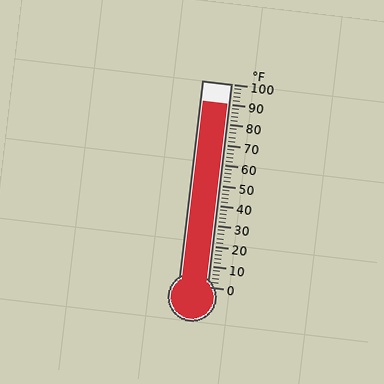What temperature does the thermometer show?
The thermometer shows approximately 90°F.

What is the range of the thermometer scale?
The thermometer scale ranges from 0°F to 100°F.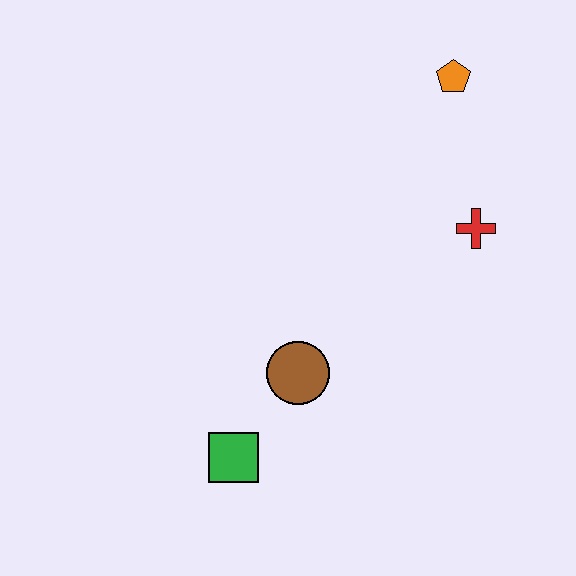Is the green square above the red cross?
No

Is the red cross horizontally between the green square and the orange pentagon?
No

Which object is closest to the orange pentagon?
The red cross is closest to the orange pentagon.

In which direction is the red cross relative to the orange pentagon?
The red cross is below the orange pentagon.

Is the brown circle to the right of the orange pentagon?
No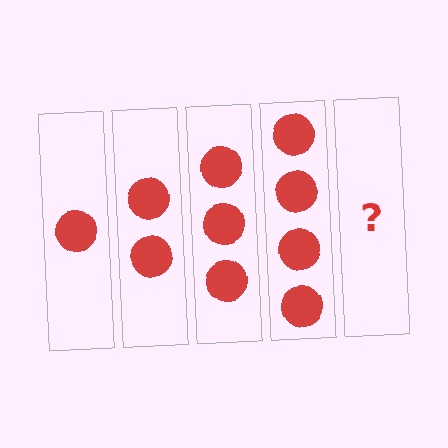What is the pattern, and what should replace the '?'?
The pattern is that each step adds one more circle. The '?' should be 5 circles.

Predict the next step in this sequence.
The next step is 5 circles.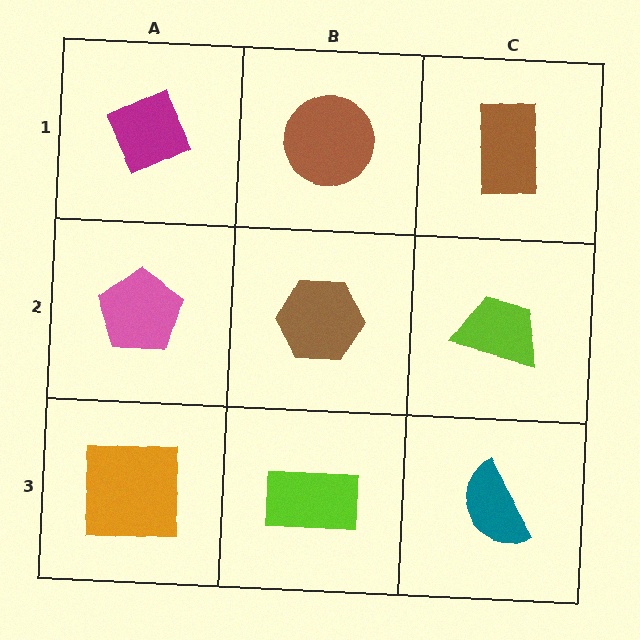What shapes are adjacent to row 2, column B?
A brown circle (row 1, column B), a lime rectangle (row 3, column B), a pink pentagon (row 2, column A), a lime trapezoid (row 2, column C).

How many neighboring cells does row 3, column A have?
2.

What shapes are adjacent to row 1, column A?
A pink pentagon (row 2, column A), a brown circle (row 1, column B).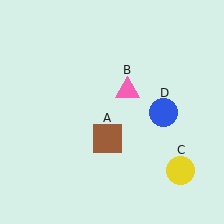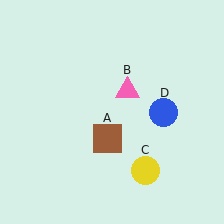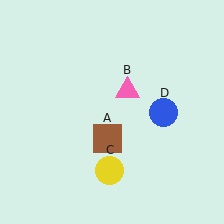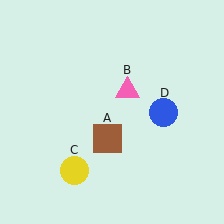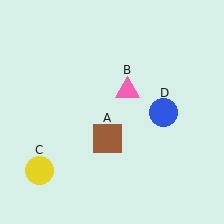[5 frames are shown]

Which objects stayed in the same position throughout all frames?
Brown square (object A) and pink triangle (object B) and blue circle (object D) remained stationary.